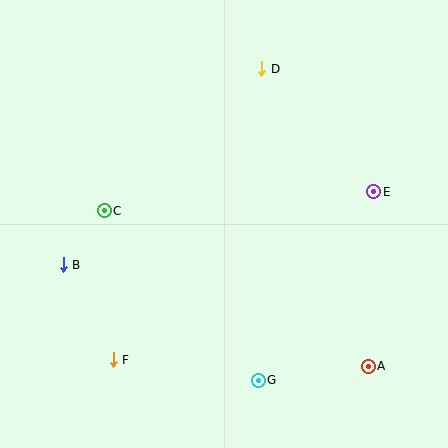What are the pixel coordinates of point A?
Point A is at (368, 366).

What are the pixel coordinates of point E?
Point E is at (374, 192).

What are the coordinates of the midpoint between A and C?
The midpoint between A and C is at (236, 288).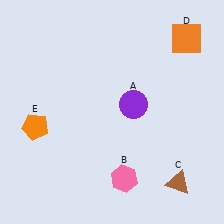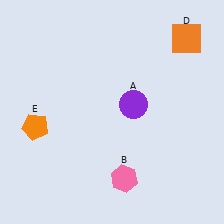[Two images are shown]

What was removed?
The brown triangle (C) was removed in Image 2.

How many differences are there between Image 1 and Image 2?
There is 1 difference between the two images.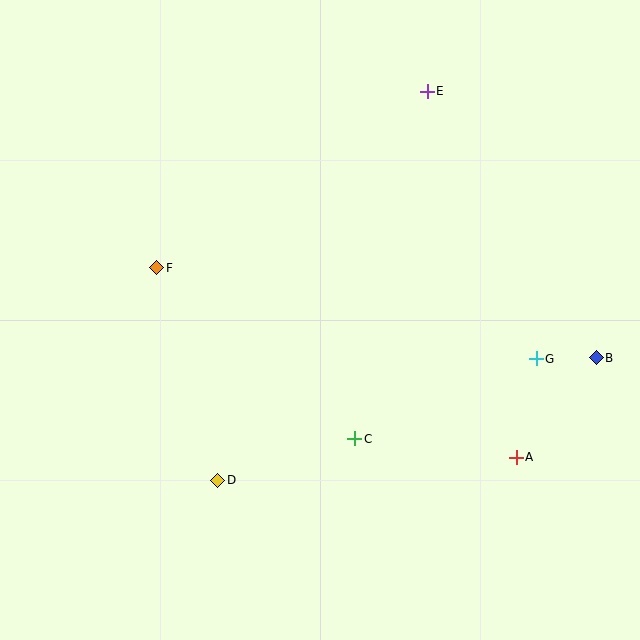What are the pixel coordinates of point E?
Point E is at (427, 91).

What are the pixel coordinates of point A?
Point A is at (516, 457).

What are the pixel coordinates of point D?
Point D is at (218, 481).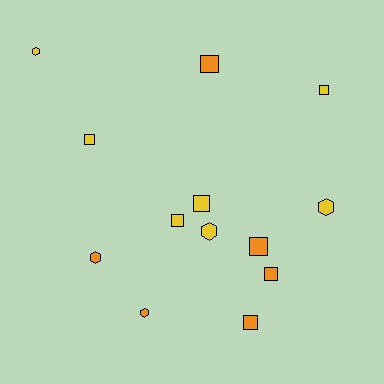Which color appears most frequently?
Yellow, with 7 objects.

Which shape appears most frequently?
Square, with 8 objects.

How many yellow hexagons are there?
There are 3 yellow hexagons.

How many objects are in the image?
There are 13 objects.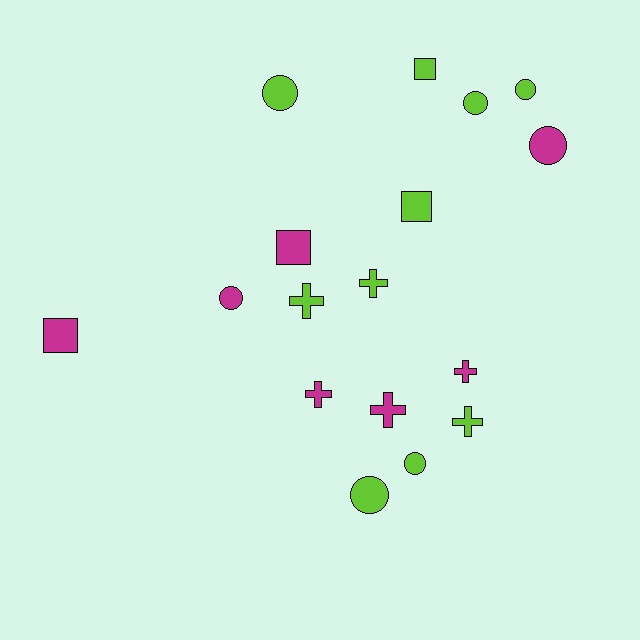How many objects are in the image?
There are 17 objects.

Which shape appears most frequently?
Circle, with 7 objects.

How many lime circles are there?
There are 5 lime circles.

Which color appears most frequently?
Lime, with 10 objects.